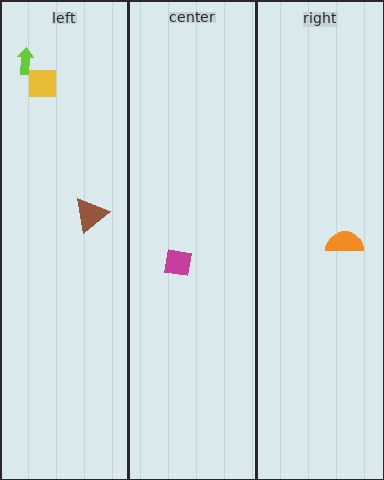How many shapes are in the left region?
3.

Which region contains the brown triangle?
The left region.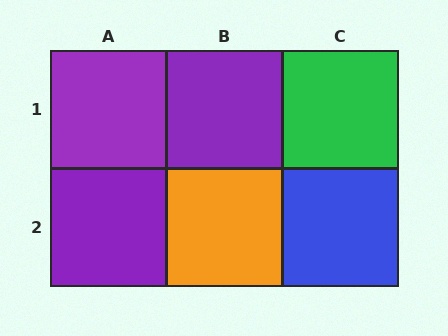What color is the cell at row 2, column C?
Blue.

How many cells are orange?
1 cell is orange.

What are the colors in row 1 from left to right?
Purple, purple, green.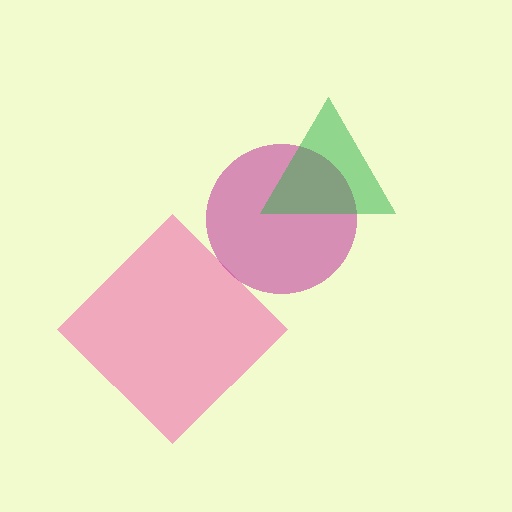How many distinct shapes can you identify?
There are 3 distinct shapes: a pink diamond, a magenta circle, a green triangle.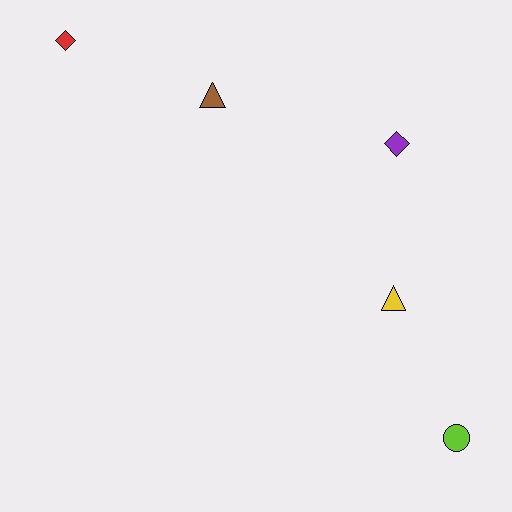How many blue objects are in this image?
There are no blue objects.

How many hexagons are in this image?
There are no hexagons.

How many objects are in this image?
There are 5 objects.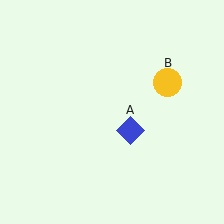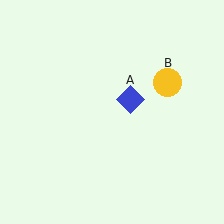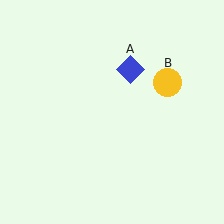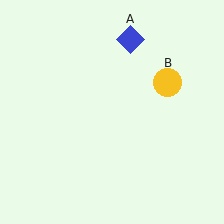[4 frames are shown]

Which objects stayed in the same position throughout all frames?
Yellow circle (object B) remained stationary.